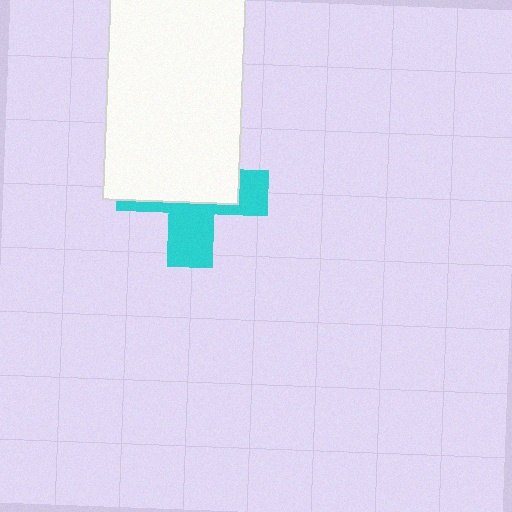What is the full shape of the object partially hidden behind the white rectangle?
The partially hidden object is a cyan cross.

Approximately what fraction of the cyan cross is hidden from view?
Roughly 58% of the cyan cross is hidden behind the white rectangle.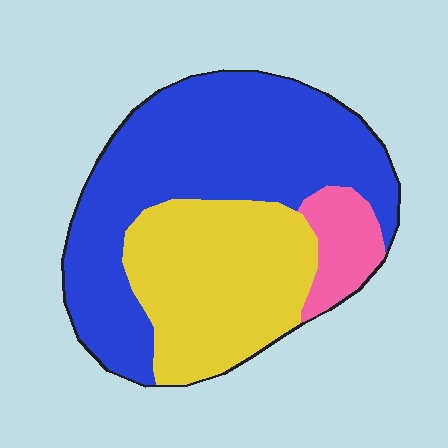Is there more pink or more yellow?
Yellow.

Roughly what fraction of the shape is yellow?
Yellow covers about 35% of the shape.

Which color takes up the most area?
Blue, at roughly 55%.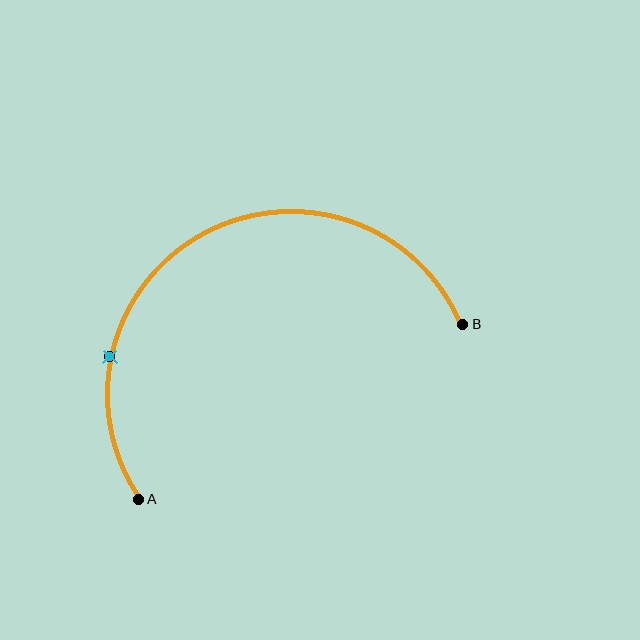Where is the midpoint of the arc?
The arc midpoint is the point on the curve farthest from the straight line joining A and B. It sits above that line.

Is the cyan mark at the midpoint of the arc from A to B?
No. The cyan mark lies on the arc but is closer to endpoint A. The arc midpoint would be at the point on the curve equidistant along the arc from both A and B.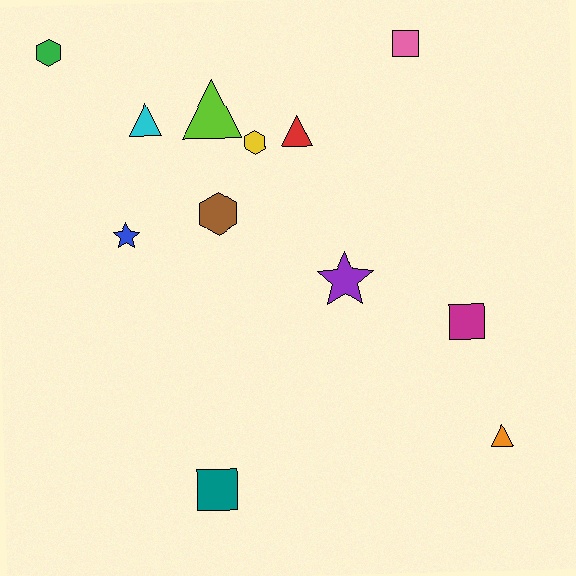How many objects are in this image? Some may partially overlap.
There are 12 objects.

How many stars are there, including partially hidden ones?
There are 2 stars.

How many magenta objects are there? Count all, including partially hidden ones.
There is 1 magenta object.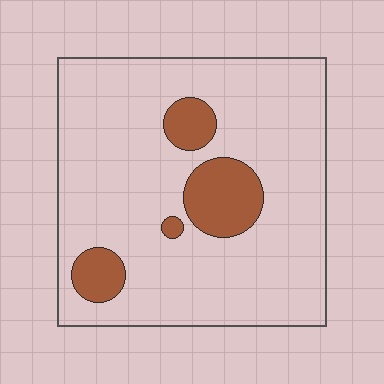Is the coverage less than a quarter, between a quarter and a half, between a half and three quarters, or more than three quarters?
Less than a quarter.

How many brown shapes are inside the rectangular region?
4.